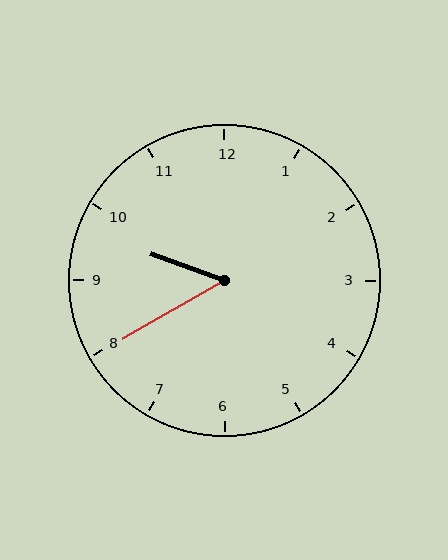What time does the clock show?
9:40.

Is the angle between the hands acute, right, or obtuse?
It is acute.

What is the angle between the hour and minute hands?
Approximately 50 degrees.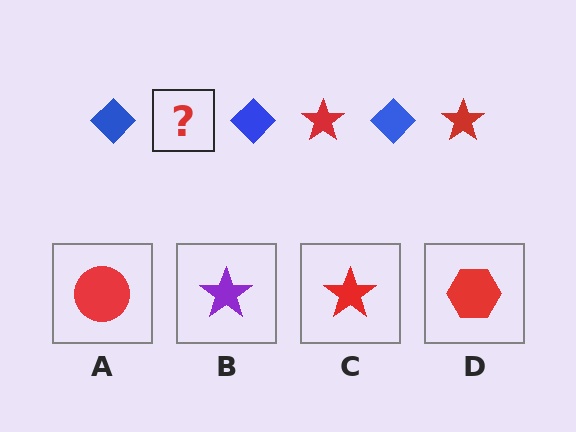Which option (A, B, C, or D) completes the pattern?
C.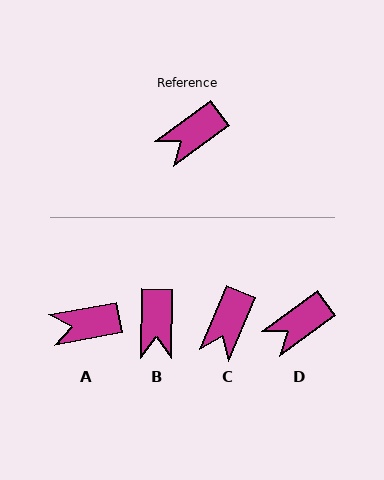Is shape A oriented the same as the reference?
No, it is off by about 26 degrees.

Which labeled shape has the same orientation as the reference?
D.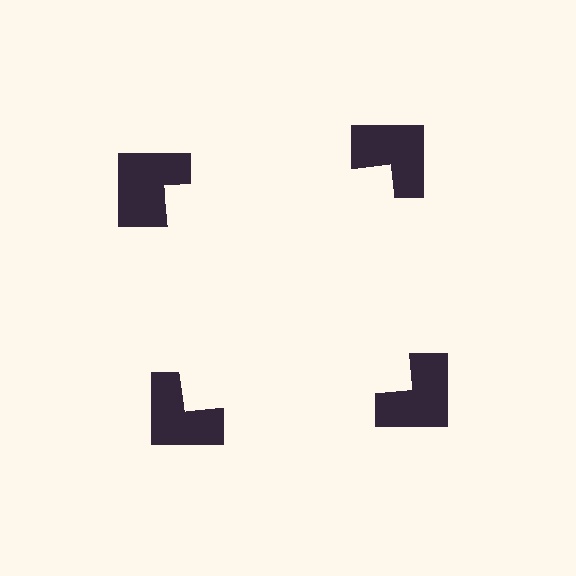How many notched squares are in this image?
There are 4 — one at each vertex of the illusory square.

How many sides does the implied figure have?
4 sides.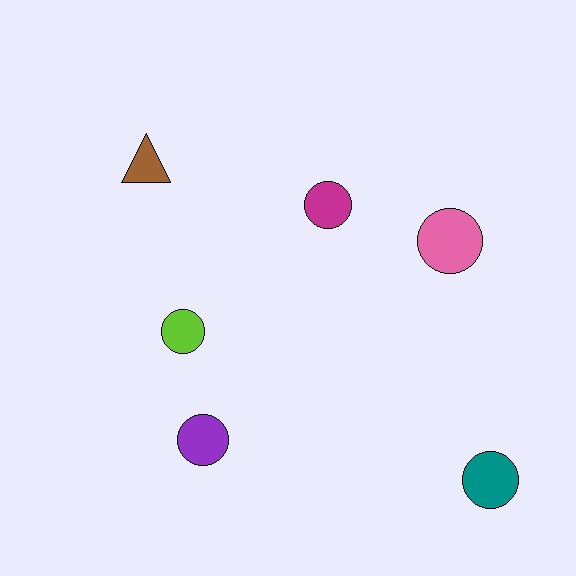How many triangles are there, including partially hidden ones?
There is 1 triangle.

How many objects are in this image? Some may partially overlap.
There are 6 objects.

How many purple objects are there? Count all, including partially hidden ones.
There is 1 purple object.